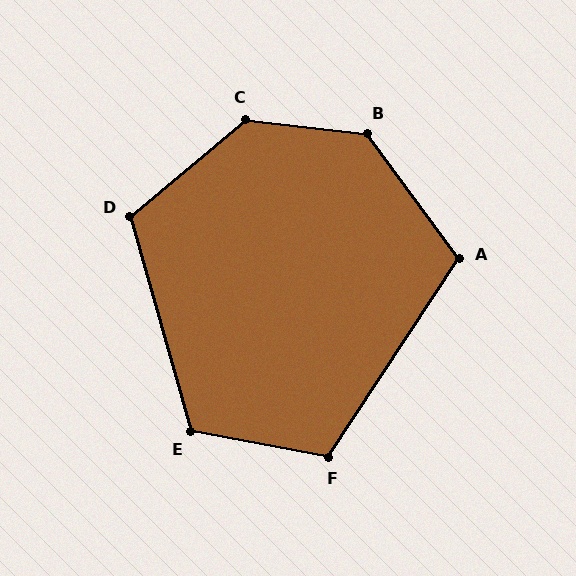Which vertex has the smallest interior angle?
A, at approximately 110 degrees.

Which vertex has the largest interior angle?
C, at approximately 133 degrees.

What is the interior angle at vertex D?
Approximately 114 degrees (obtuse).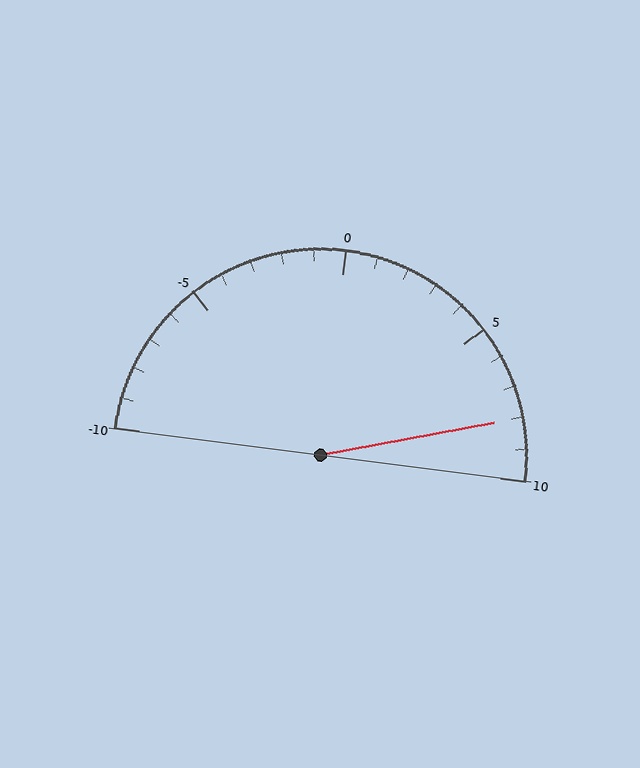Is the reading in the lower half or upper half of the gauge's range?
The reading is in the upper half of the range (-10 to 10).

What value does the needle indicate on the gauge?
The needle indicates approximately 8.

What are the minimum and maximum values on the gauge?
The gauge ranges from -10 to 10.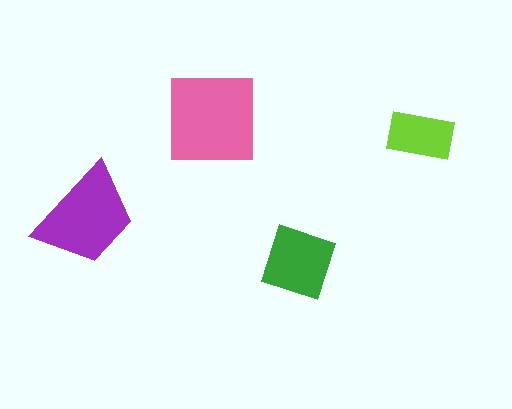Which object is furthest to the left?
The purple trapezoid is leftmost.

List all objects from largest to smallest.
The pink square, the purple trapezoid, the green diamond, the lime rectangle.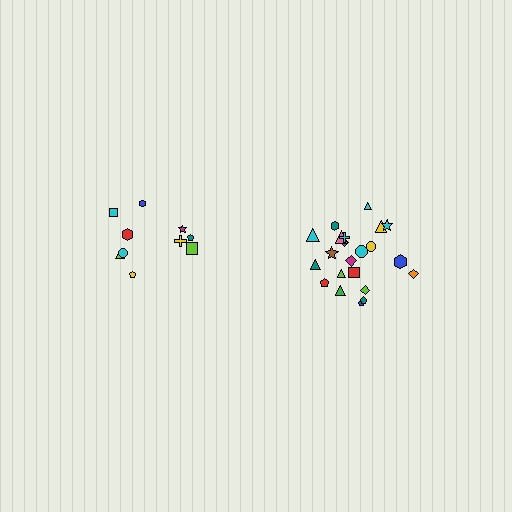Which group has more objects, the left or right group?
The right group.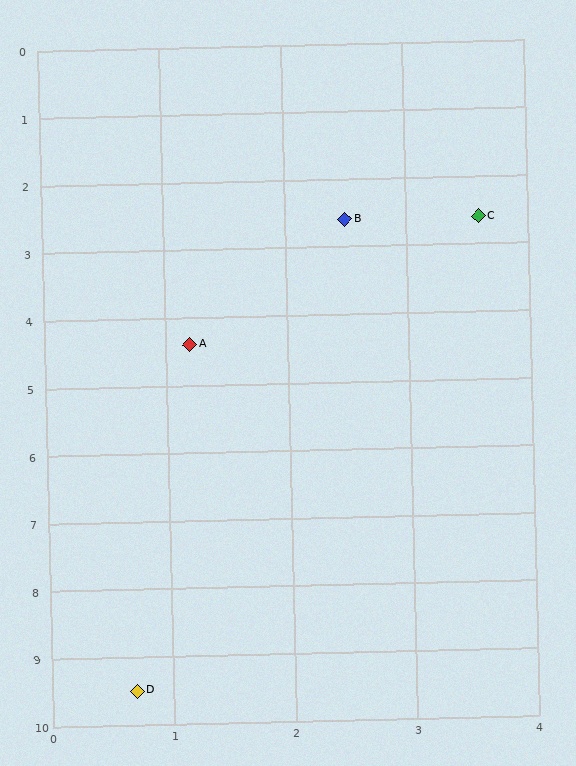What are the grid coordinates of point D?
Point D is at approximately (0.7, 9.5).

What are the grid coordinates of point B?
Point B is at approximately (2.5, 2.6).